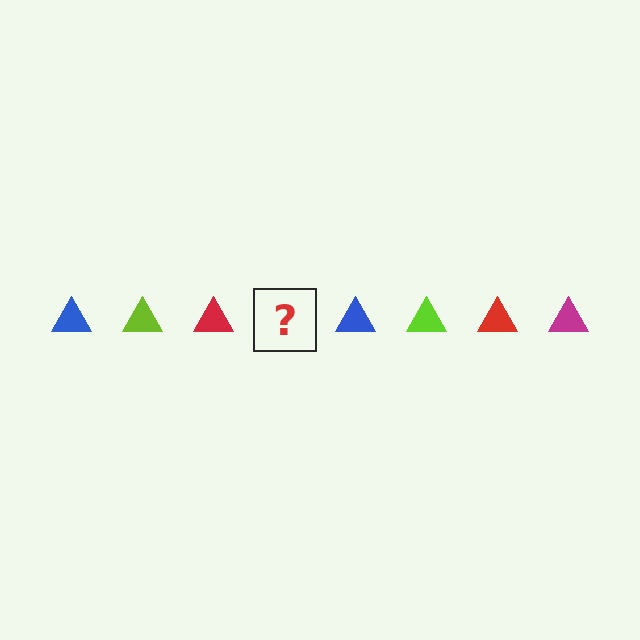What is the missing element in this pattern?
The missing element is a magenta triangle.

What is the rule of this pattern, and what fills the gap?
The rule is that the pattern cycles through blue, lime, red, magenta triangles. The gap should be filled with a magenta triangle.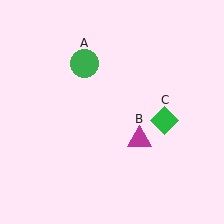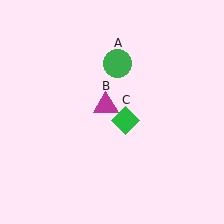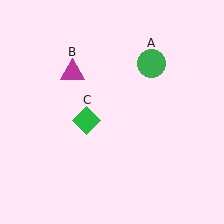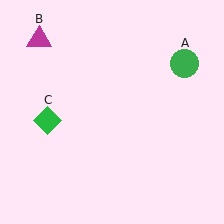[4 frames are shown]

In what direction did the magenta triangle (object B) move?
The magenta triangle (object B) moved up and to the left.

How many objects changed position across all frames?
3 objects changed position: green circle (object A), magenta triangle (object B), green diamond (object C).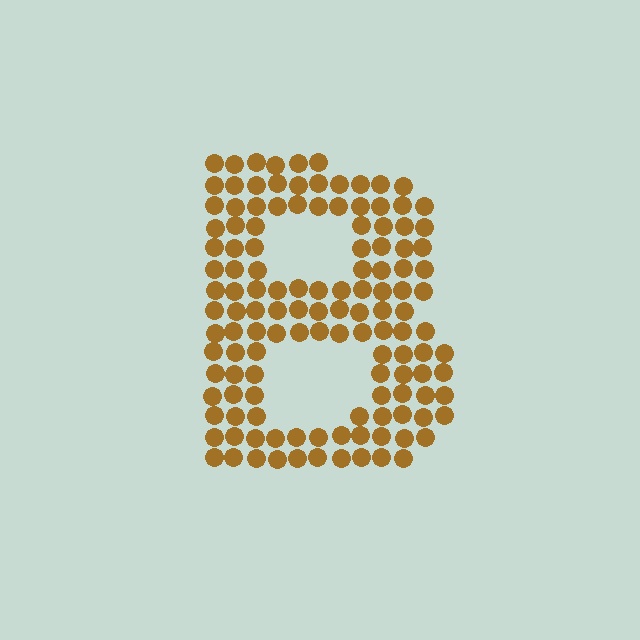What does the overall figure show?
The overall figure shows the letter B.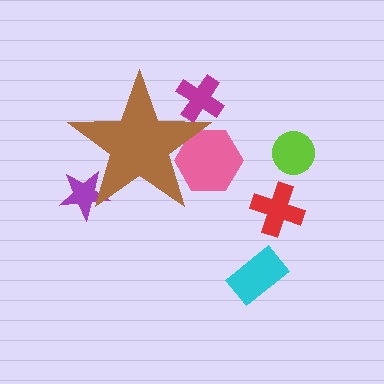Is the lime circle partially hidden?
No, the lime circle is fully visible.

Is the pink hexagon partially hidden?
Yes, the pink hexagon is partially hidden behind the brown star.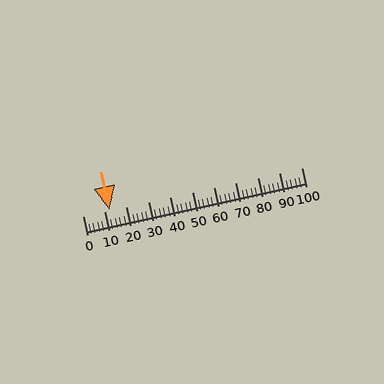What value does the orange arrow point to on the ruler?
The orange arrow points to approximately 12.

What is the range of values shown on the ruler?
The ruler shows values from 0 to 100.